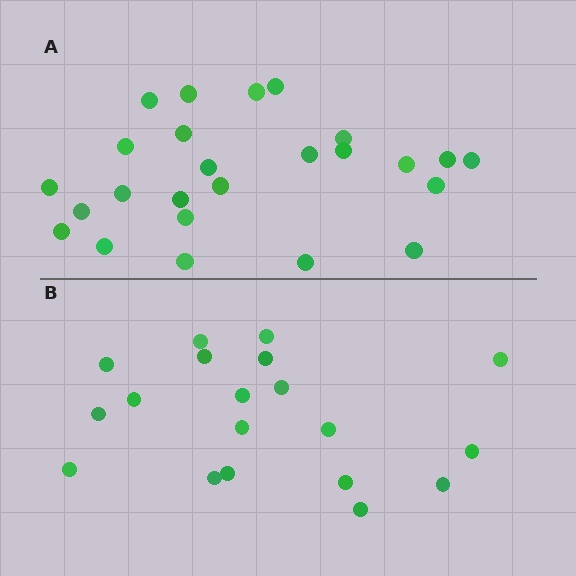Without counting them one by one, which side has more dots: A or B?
Region A (the top region) has more dots.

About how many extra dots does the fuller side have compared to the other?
Region A has about 6 more dots than region B.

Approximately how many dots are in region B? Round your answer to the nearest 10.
About 20 dots. (The exact count is 19, which rounds to 20.)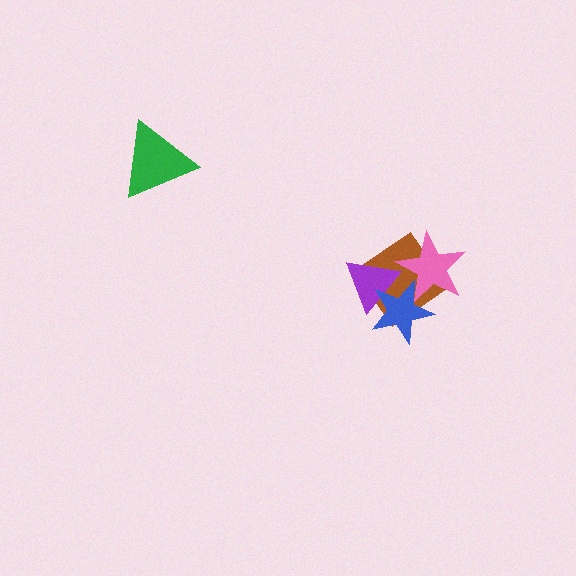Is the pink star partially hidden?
Yes, it is partially covered by another shape.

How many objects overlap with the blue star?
3 objects overlap with the blue star.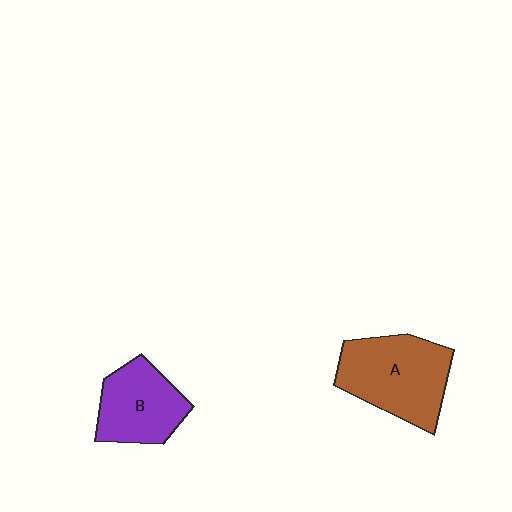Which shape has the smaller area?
Shape B (purple).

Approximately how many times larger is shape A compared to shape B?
Approximately 1.3 times.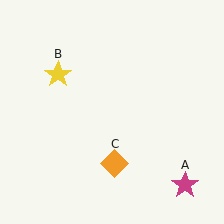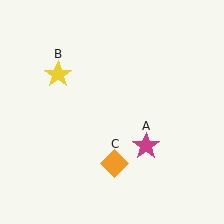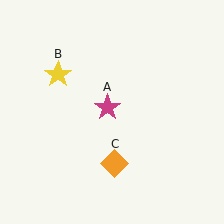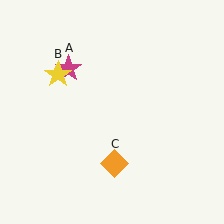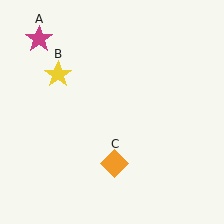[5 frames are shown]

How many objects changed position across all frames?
1 object changed position: magenta star (object A).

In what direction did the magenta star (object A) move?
The magenta star (object A) moved up and to the left.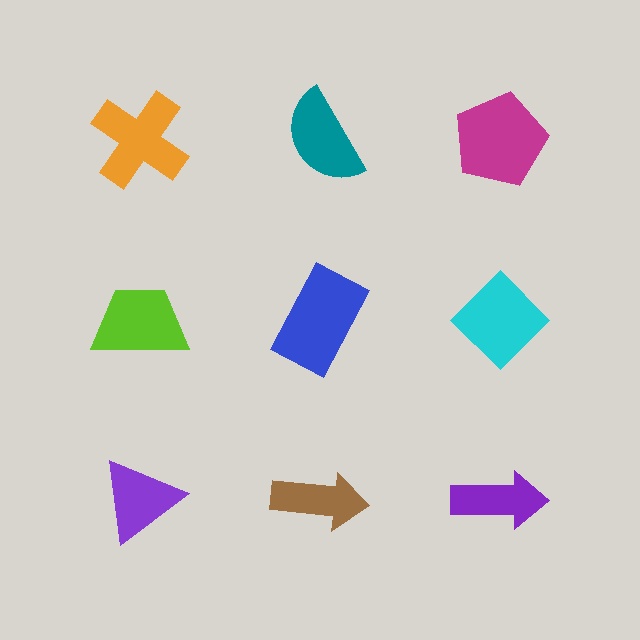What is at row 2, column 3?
A cyan diamond.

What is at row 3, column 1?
A purple triangle.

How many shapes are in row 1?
3 shapes.